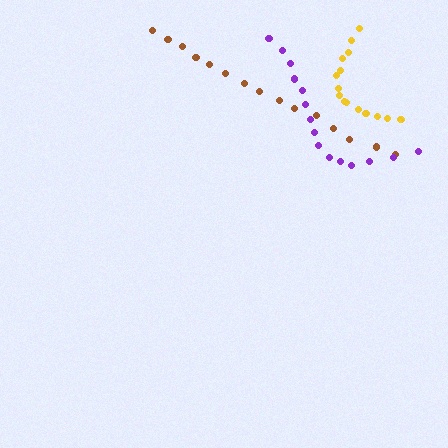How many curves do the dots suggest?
There are 3 distinct paths.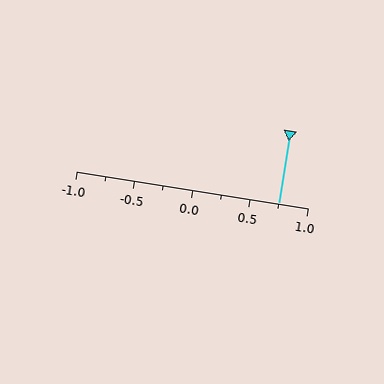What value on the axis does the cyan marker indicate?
The marker indicates approximately 0.75.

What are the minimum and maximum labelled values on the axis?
The axis runs from -1.0 to 1.0.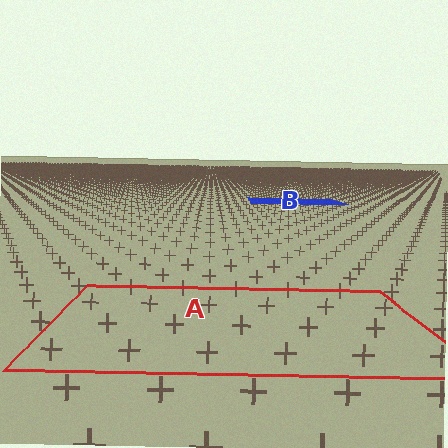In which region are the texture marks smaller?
The texture marks are smaller in region B, because it is farther away.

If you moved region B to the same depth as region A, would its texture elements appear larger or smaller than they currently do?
They would appear larger. At a closer depth, the same texture elements are projected at a bigger on-screen size.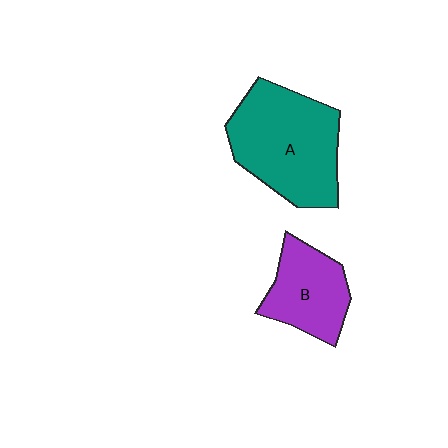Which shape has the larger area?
Shape A (teal).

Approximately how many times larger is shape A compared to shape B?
Approximately 1.7 times.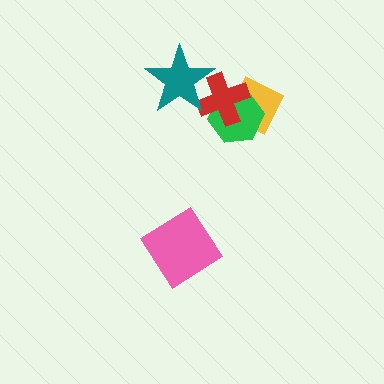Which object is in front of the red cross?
The teal star is in front of the red cross.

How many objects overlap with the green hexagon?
2 objects overlap with the green hexagon.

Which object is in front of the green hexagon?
The red cross is in front of the green hexagon.